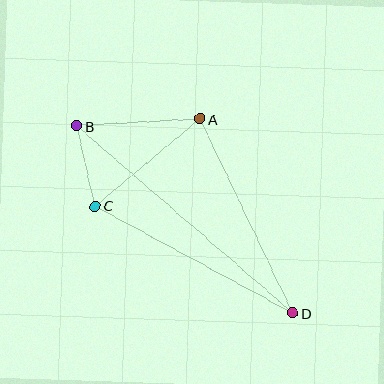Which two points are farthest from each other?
Points B and D are farthest from each other.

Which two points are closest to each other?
Points B and C are closest to each other.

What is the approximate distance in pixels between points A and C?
The distance between A and C is approximately 136 pixels.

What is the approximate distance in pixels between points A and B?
The distance between A and B is approximately 123 pixels.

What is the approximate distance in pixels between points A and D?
The distance between A and D is approximately 215 pixels.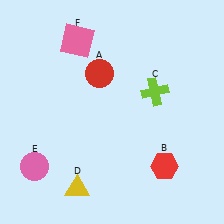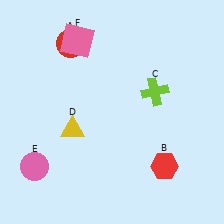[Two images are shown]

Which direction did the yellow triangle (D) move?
The yellow triangle (D) moved up.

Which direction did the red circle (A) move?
The red circle (A) moved up.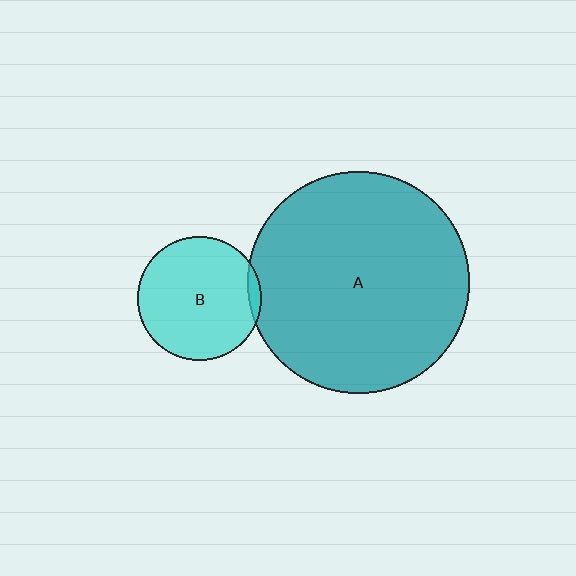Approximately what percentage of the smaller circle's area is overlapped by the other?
Approximately 5%.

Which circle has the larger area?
Circle A (teal).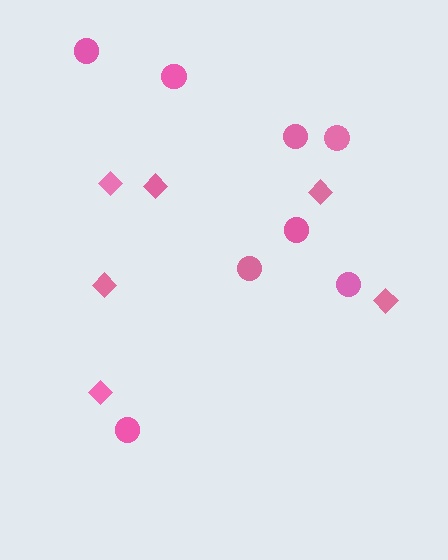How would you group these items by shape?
There are 2 groups: one group of diamonds (6) and one group of circles (8).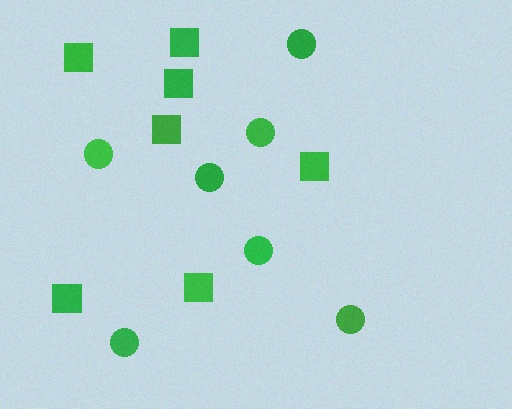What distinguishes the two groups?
There are 2 groups: one group of circles (7) and one group of squares (7).